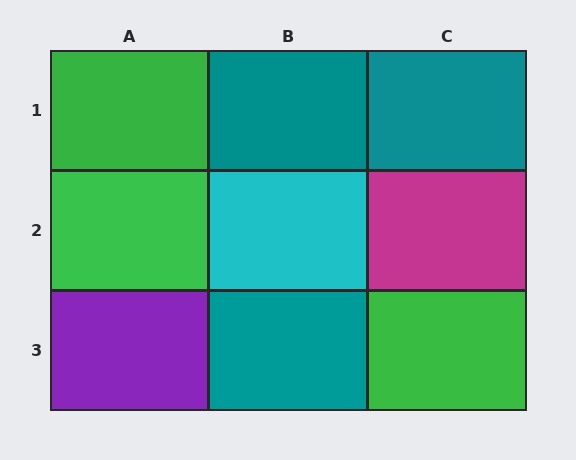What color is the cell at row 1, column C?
Teal.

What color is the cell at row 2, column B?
Cyan.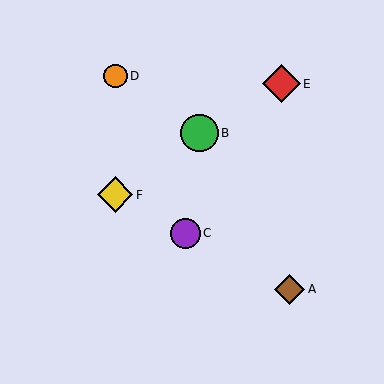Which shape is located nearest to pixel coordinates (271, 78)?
The red diamond (labeled E) at (281, 84) is nearest to that location.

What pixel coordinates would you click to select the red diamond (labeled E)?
Click at (281, 84) to select the red diamond E.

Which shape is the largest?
The red diamond (labeled E) is the largest.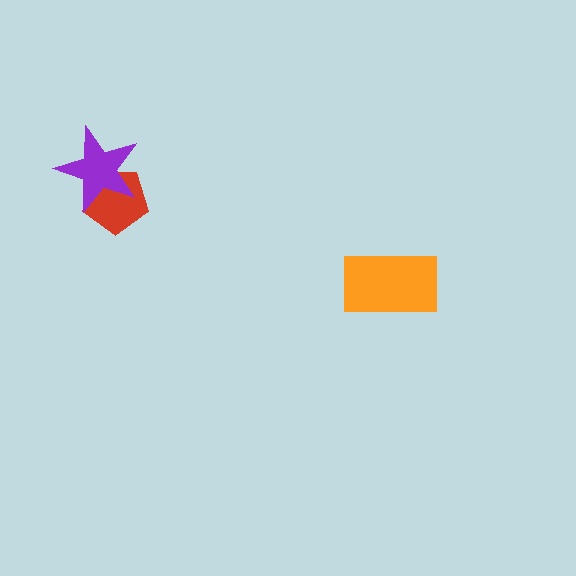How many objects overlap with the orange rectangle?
0 objects overlap with the orange rectangle.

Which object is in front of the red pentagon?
The purple star is in front of the red pentagon.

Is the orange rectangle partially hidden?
No, no other shape covers it.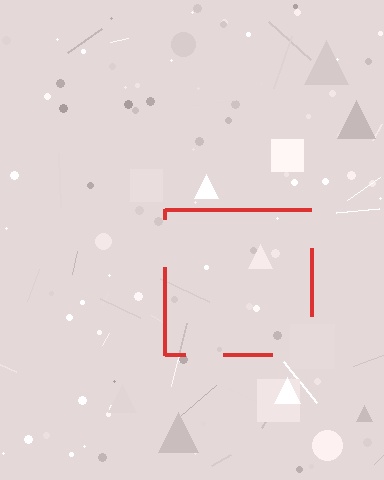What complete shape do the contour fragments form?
The contour fragments form a square.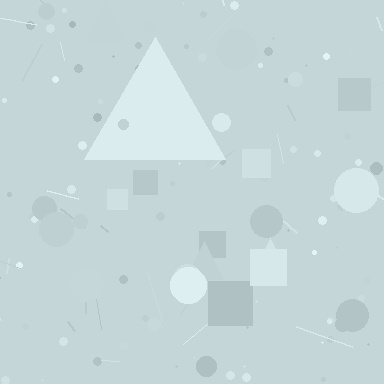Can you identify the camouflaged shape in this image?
The camouflaged shape is a triangle.